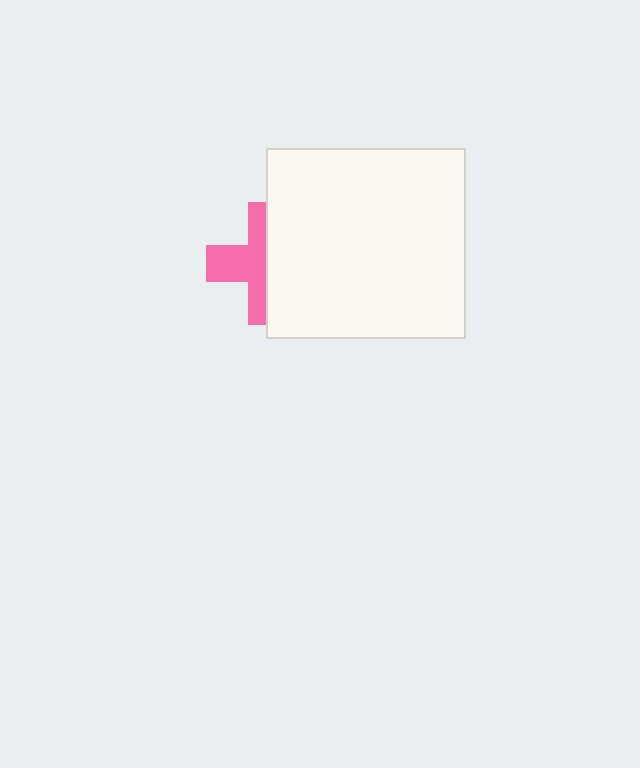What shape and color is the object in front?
The object in front is a white rectangle.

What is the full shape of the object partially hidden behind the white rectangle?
The partially hidden object is a pink cross.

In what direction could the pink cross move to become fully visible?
The pink cross could move left. That would shift it out from behind the white rectangle entirely.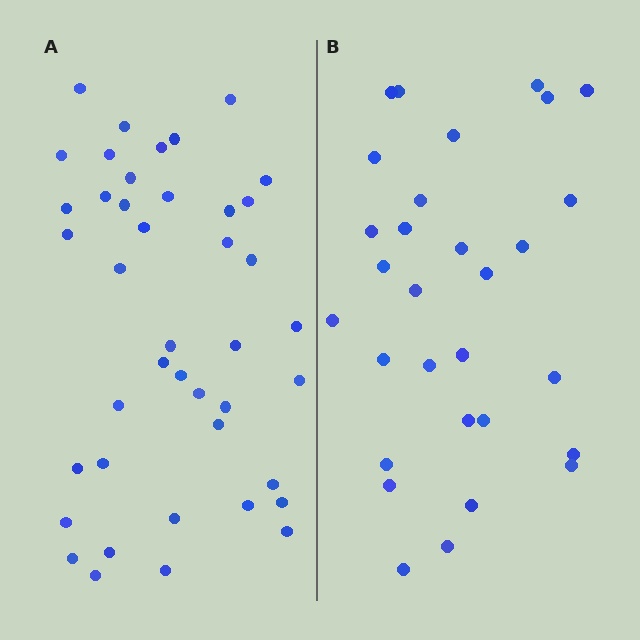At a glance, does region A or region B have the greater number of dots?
Region A (the left region) has more dots.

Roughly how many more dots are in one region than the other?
Region A has roughly 12 or so more dots than region B.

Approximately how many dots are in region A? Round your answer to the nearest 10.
About 40 dots. (The exact count is 42, which rounds to 40.)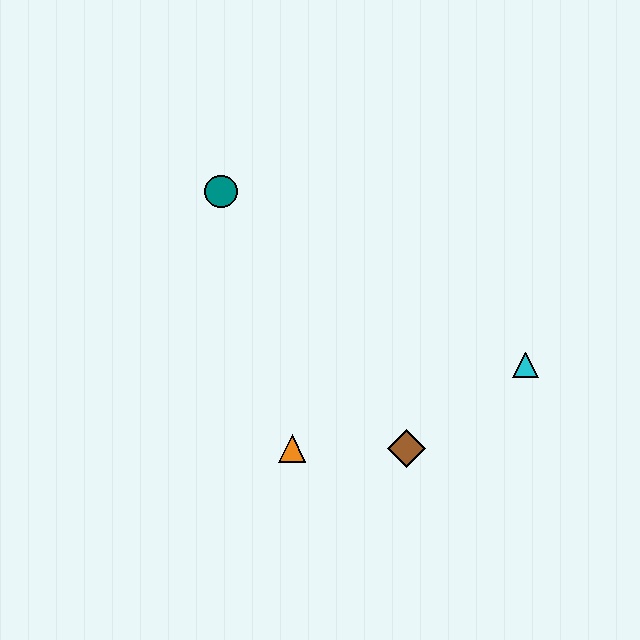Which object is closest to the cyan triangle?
The brown diamond is closest to the cyan triangle.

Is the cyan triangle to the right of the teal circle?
Yes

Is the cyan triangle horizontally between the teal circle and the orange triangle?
No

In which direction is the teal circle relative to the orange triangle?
The teal circle is above the orange triangle.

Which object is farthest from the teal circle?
The cyan triangle is farthest from the teal circle.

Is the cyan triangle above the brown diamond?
Yes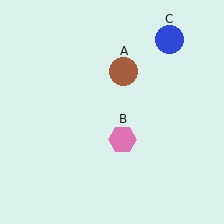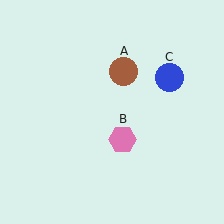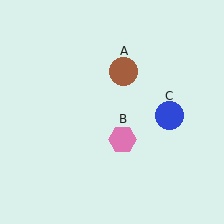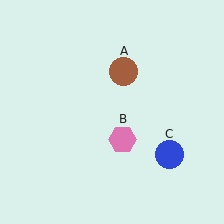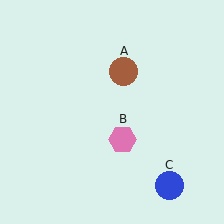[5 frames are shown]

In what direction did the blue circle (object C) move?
The blue circle (object C) moved down.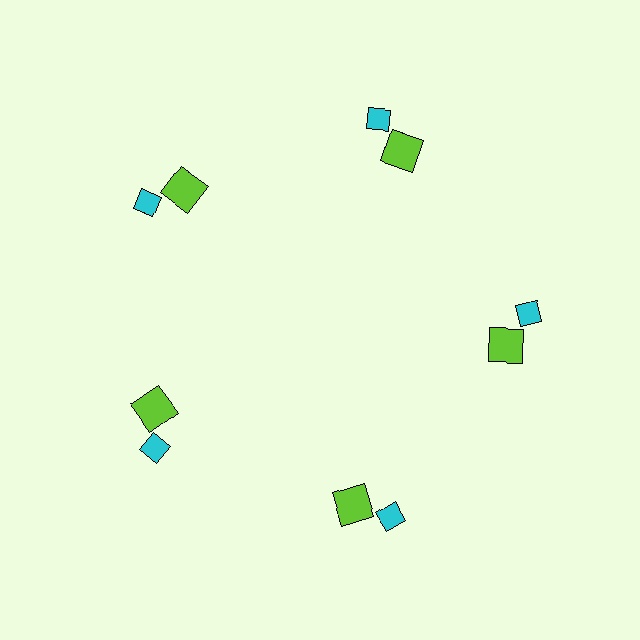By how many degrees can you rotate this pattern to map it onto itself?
The pattern maps onto itself every 72 degrees of rotation.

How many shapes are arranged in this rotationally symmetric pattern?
There are 10 shapes, arranged in 5 groups of 2.